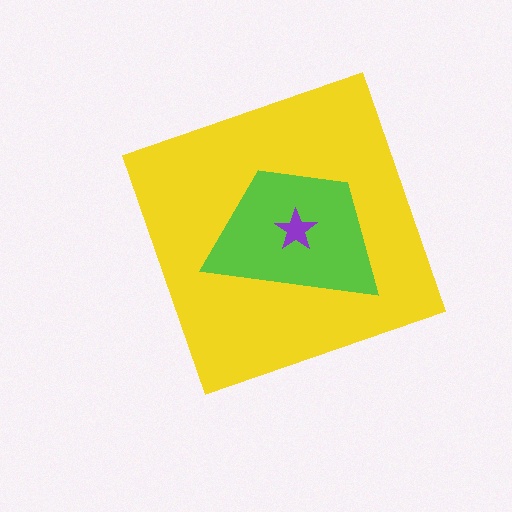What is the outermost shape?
The yellow diamond.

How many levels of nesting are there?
3.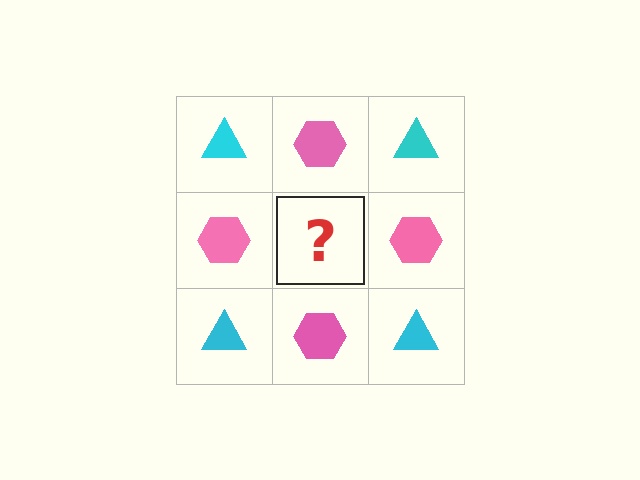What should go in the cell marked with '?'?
The missing cell should contain a cyan triangle.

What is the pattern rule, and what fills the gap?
The rule is that it alternates cyan triangle and pink hexagon in a checkerboard pattern. The gap should be filled with a cyan triangle.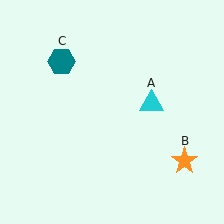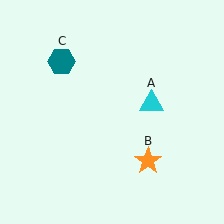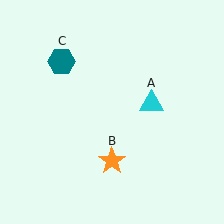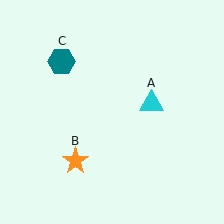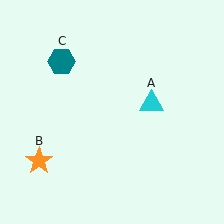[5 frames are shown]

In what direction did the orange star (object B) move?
The orange star (object B) moved left.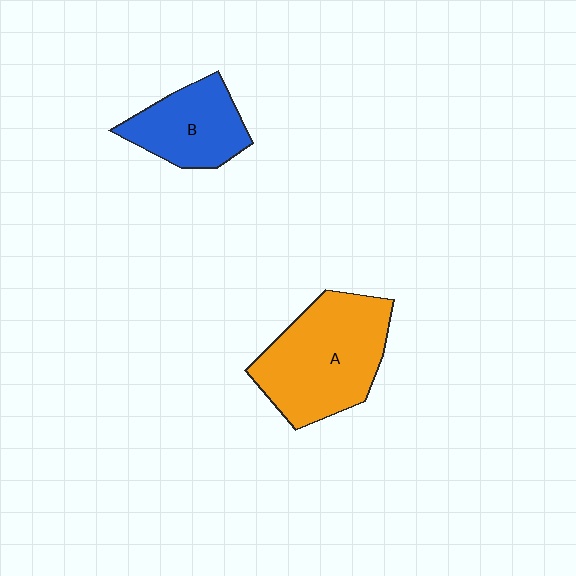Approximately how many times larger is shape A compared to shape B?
Approximately 1.6 times.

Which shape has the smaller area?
Shape B (blue).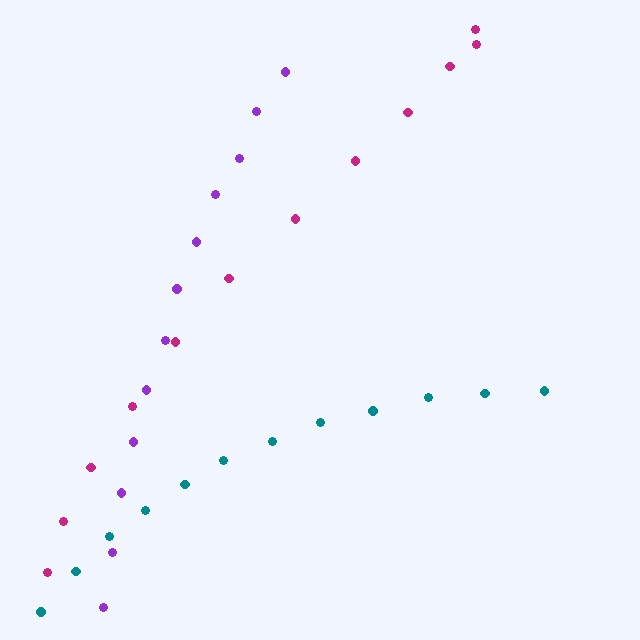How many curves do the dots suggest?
There are 3 distinct paths.